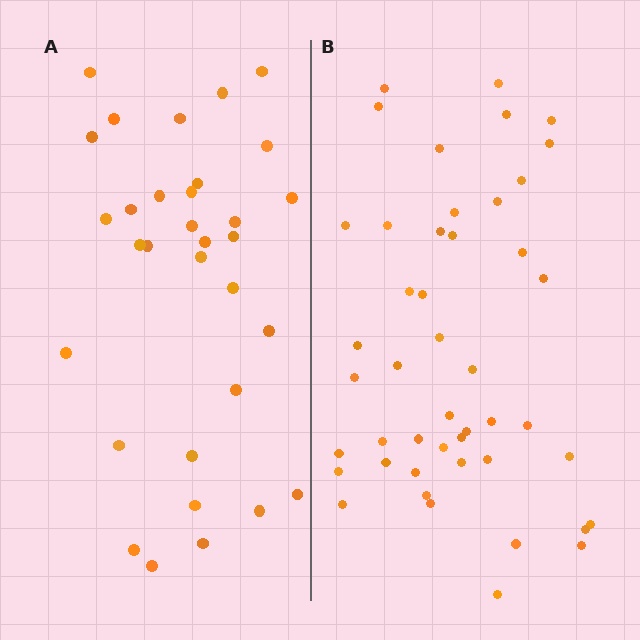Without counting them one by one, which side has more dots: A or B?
Region B (the right region) has more dots.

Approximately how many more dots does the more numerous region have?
Region B has approximately 15 more dots than region A.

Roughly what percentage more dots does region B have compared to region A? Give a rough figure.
About 45% more.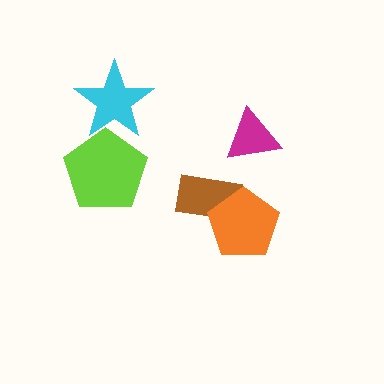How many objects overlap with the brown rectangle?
1 object overlaps with the brown rectangle.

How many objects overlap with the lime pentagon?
1 object overlaps with the lime pentagon.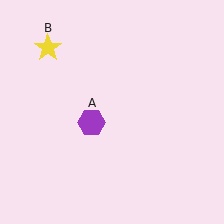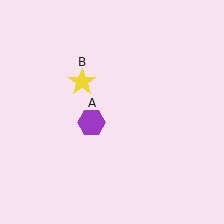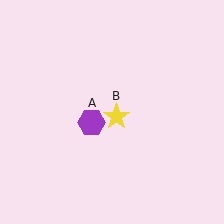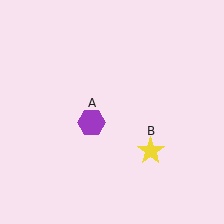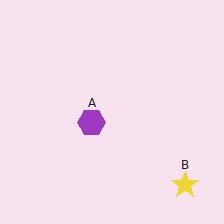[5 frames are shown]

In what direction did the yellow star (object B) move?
The yellow star (object B) moved down and to the right.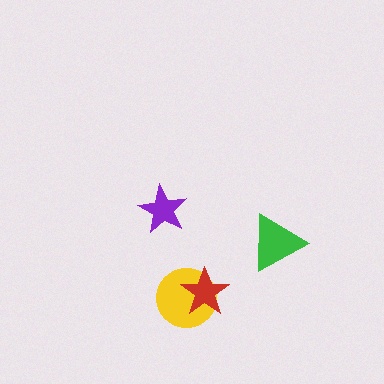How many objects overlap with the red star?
1 object overlaps with the red star.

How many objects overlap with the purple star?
0 objects overlap with the purple star.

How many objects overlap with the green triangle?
0 objects overlap with the green triangle.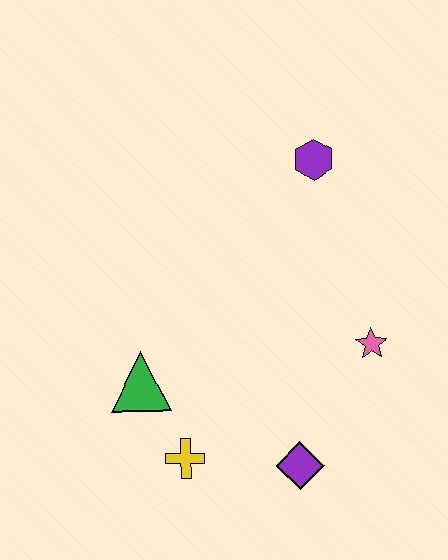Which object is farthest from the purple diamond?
The purple hexagon is farthest from the purple diamond.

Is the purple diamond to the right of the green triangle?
Yes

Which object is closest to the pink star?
The purple diamond is closest to the pink star.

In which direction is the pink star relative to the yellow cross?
The pink star is to the right of the yellow cross.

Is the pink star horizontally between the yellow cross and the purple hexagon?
No